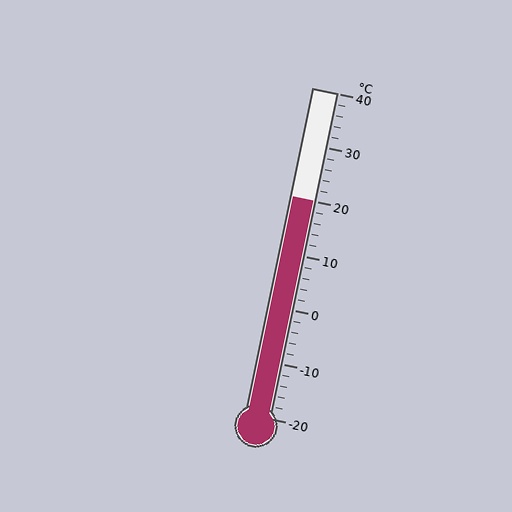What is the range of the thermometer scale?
The thermometer scale ranges from -20°C to 40°C.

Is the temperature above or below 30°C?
The temperature is below 30°C.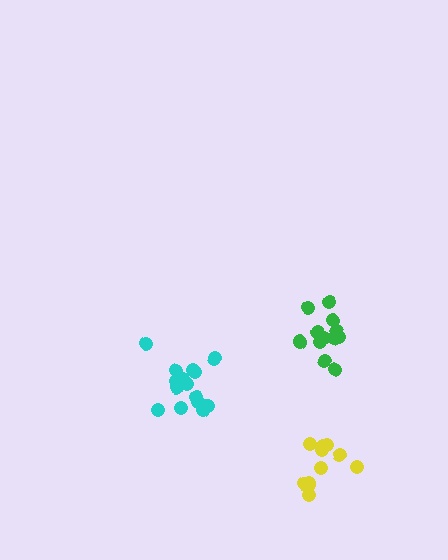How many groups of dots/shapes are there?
There are 3 groups.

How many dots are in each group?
Group 1: 11 dots, Group 2: 16 dots, Group 3: 13 dots (40 total).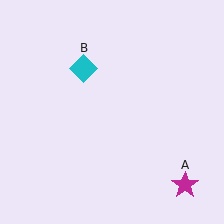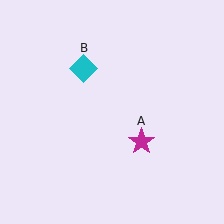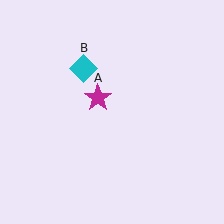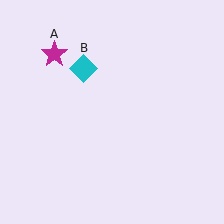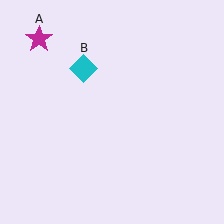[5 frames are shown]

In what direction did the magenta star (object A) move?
The magenta star (object A) moved up and to the left.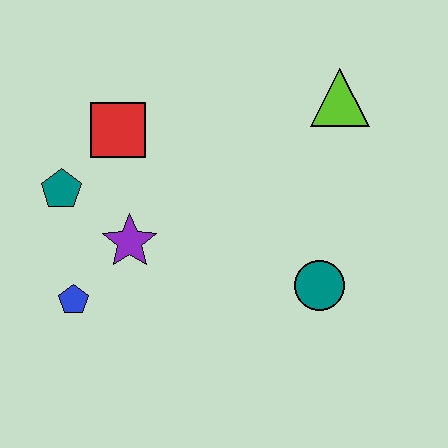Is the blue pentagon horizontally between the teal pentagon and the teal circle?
Yes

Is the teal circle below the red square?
Yes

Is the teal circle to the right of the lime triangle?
No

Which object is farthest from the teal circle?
The teal pentagon is farthest from the teal circle.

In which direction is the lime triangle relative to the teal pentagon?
The lime triangle is to the right of the teal pentagon.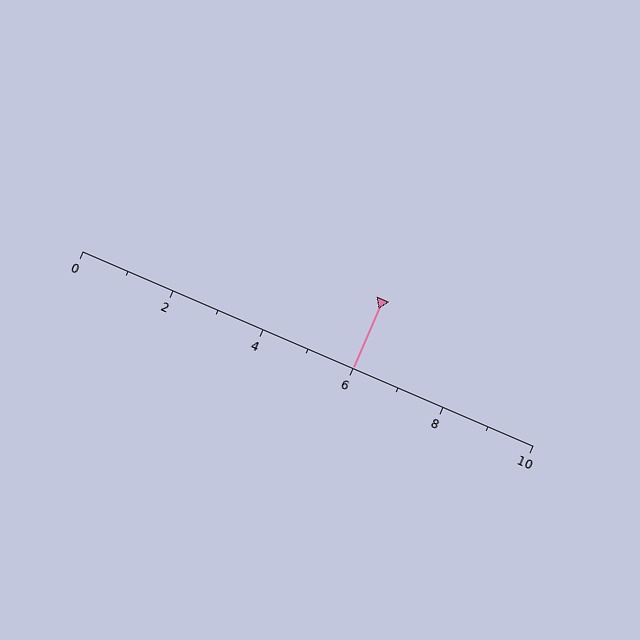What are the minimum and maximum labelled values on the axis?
The axis runs from 0 to 10.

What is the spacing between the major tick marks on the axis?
The major ticks are spaced 2 apart.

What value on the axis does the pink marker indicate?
The marker indicates approximately 6.